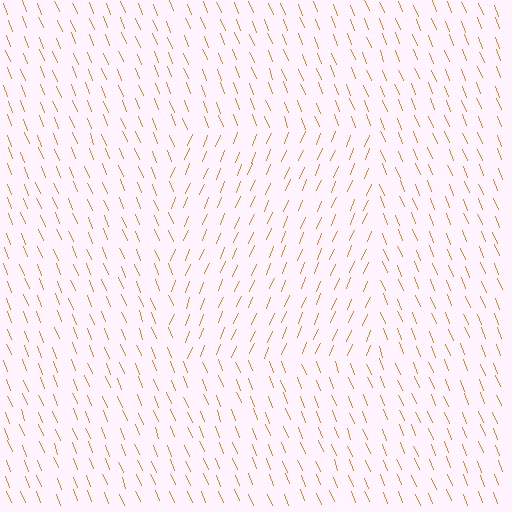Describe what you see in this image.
The image is filled with small orange line segments. A rectangle region in the image has lines oriented differently from the surrounding lines, creating a visible texture boundary.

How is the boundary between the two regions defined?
The boundary is defined purely by a change in line orientation (approximately 45 degrees difference). All lines are the same color and thickness.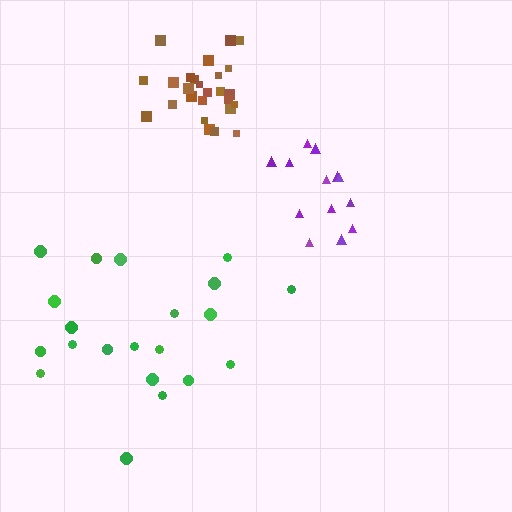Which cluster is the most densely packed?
Brown.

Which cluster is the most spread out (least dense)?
Green.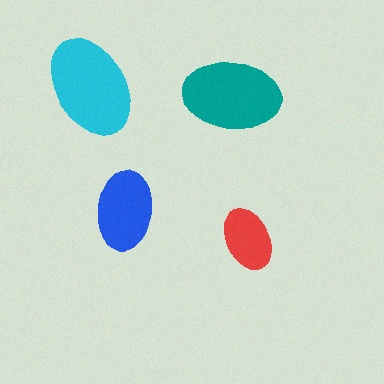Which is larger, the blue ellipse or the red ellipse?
The blue one.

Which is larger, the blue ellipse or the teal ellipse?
The teal one.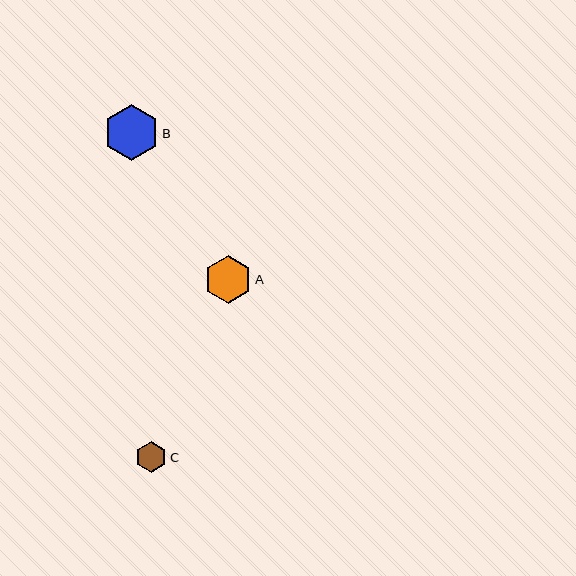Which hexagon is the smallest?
Hexagon C is the smallest with a size of approximately 31 pixels.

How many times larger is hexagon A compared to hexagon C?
Hexagon A is approximately 1.5 times the size of hexagon C.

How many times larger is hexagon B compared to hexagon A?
Hexagon B is approximately 1.2 times the size of hexagon A.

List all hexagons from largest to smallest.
From largest to smallest: B, A, C.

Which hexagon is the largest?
Hexagon B is the largest with a size of approximately 55 pixels.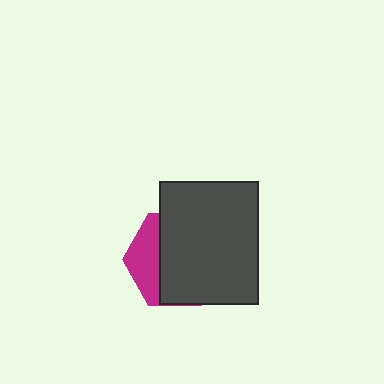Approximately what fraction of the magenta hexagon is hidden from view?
Roughly 70% of the magenta hexagon is hidden behind the dark gray rectangle.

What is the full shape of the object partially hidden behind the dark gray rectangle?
The partially hidden object is a magenta hexagon.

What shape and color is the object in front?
The object in front is a dark gray rectangle.